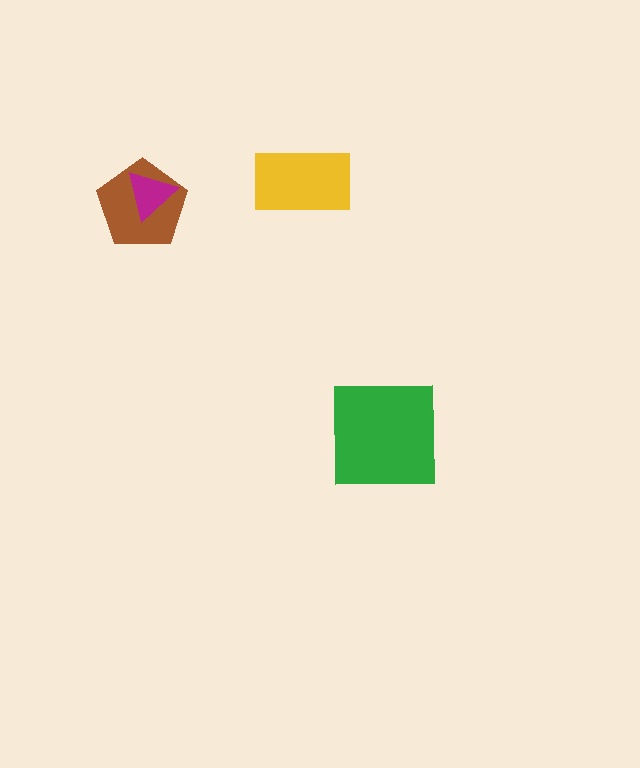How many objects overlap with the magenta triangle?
1 object overlaps with the magenta triangle.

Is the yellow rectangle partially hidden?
No, no other shape covers it.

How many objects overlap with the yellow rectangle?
0 objects overlap with the yellow rectangle.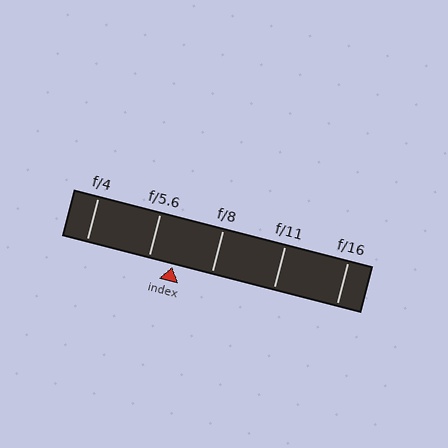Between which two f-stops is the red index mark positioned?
The index mark is between f/5.6 and f/8.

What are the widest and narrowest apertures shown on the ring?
The widest aperture shown is f/4 and the narrowest is f/16.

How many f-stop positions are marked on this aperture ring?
There are 5 f-stop positions marked.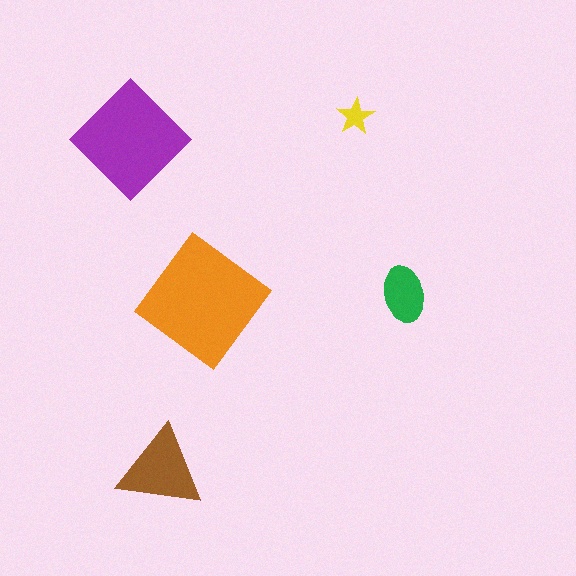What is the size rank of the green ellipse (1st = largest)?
4th.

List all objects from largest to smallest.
The orange diamond, the purple diamond, the brown triangle, the green ellipse, the yellow star.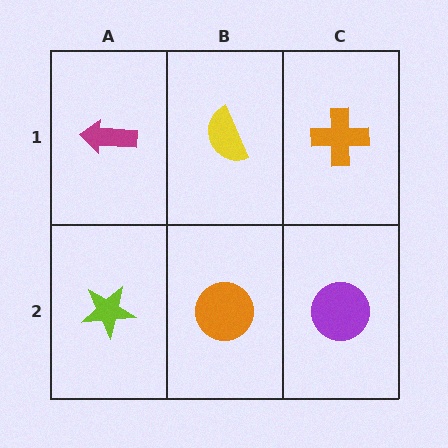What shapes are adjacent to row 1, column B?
An orange circle (row 2, column B), a magenta arrow (row 1, column A), an orange cross (row 1, column C).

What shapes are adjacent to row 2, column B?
A yellow semicircle (row 1, column B), a lime star (row 2, column A), a purple circle (row 2, column C).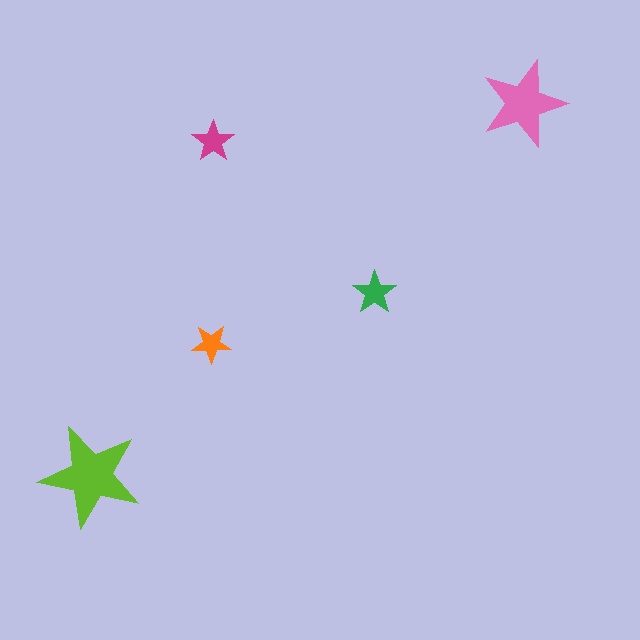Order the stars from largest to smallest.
the lime one, the pink one, the green one, the magenta one, the orange one.